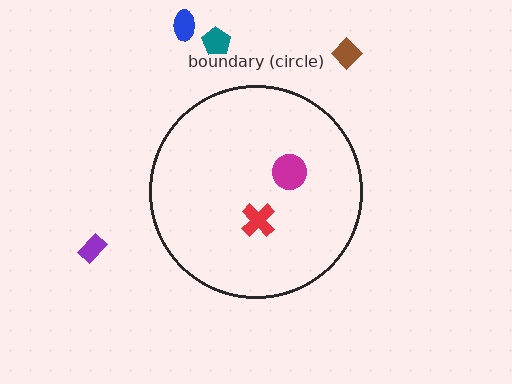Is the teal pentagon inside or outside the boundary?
Outside.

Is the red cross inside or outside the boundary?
Inside.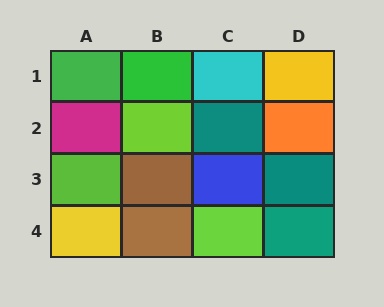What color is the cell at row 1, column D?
Yellow.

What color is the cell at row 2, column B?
Lime.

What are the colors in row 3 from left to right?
Lime, brown, blue, teal.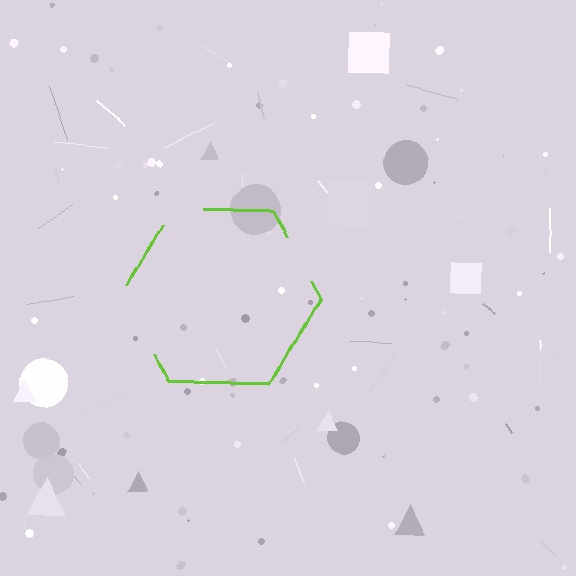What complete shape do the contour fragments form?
The contour fragments form a hexagon.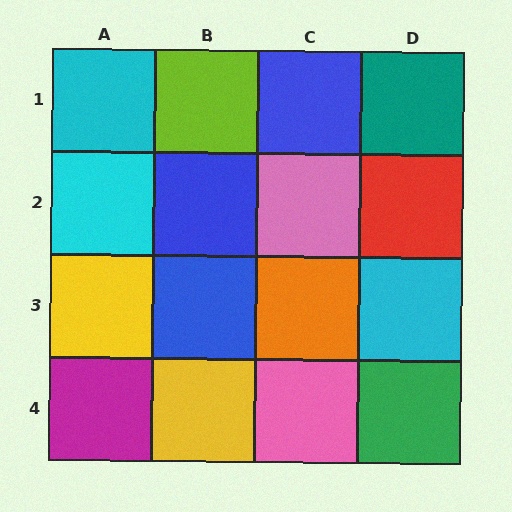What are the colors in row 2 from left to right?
Cyan, blue, pink, red.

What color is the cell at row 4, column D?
Green.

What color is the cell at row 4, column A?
Magenta.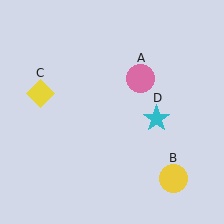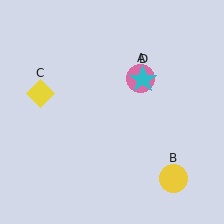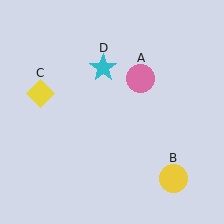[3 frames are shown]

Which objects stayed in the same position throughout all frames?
Pink circle (object A) and yellow circle (object B) and yellow diamond (object C) remained stationary.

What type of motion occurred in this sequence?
The cyan star (object D) rotated counterclockwise around the center of the scene.